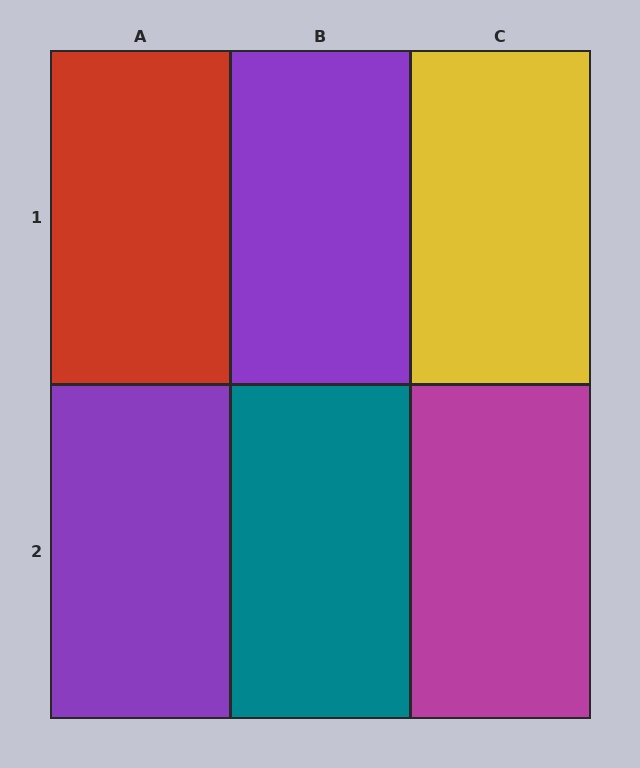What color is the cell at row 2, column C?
Magenta.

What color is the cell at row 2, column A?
Purple.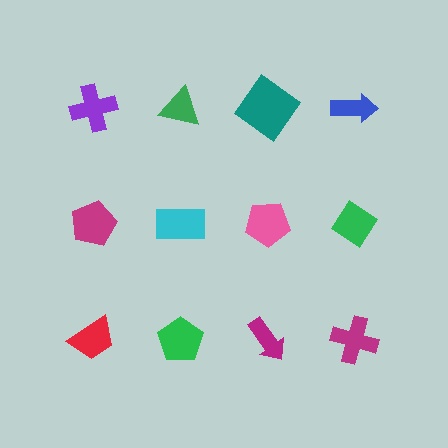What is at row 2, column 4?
A green diamond.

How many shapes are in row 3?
4 shapes.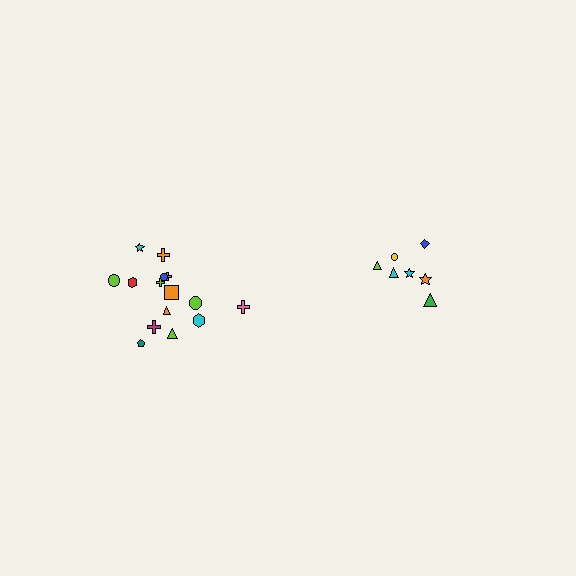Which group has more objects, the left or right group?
The left group.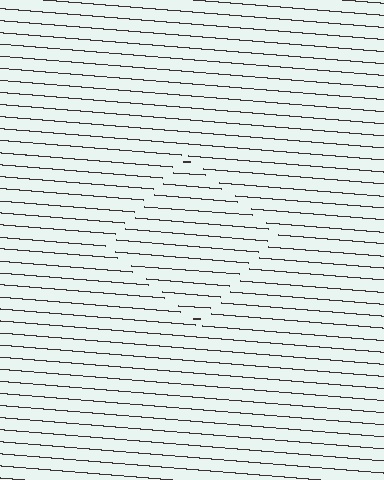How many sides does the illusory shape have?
4 sides — the line-ends trace a square.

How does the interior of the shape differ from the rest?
The interior of the shape contains the same grating, shifted by half a period — the contour is defined by the phase discontinuity where line-ends from the inner and outer gratings abut.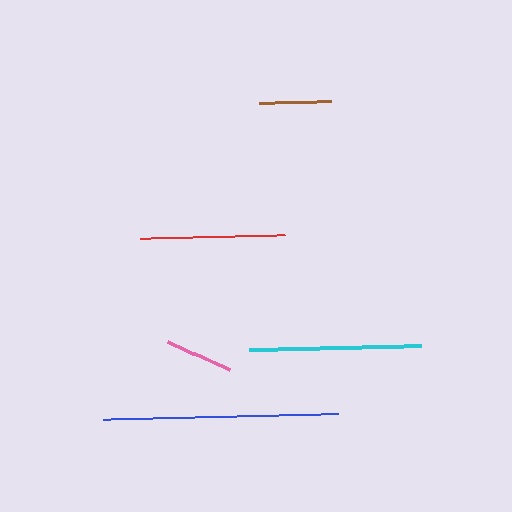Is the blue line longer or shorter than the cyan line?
The blue line is longer than the cyan line.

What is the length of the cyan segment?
The cyan segment is approximately 172 pixels long.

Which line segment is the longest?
The blue line is the longest at approximately 235 pixels.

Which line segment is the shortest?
The pink line is the shortest at approximately 67 pixels.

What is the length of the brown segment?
The brown segment is approximately 71 pixels long.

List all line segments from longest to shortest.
From longest to shortest: blue, cyan, red, brown, pink.